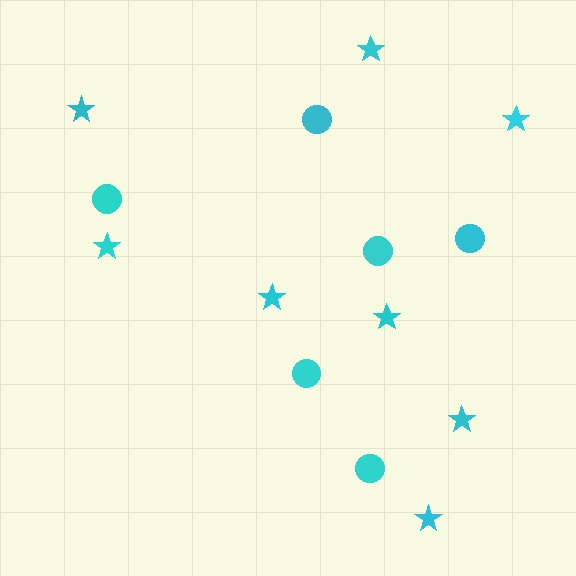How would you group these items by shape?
There are 2 groups: one group of stars (8) and one group of circles (6).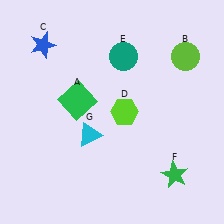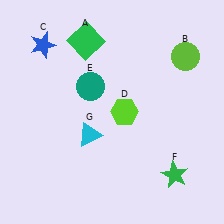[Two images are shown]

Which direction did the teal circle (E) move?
The teal circle (E) moved left.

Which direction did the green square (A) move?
The green square (A) moved up.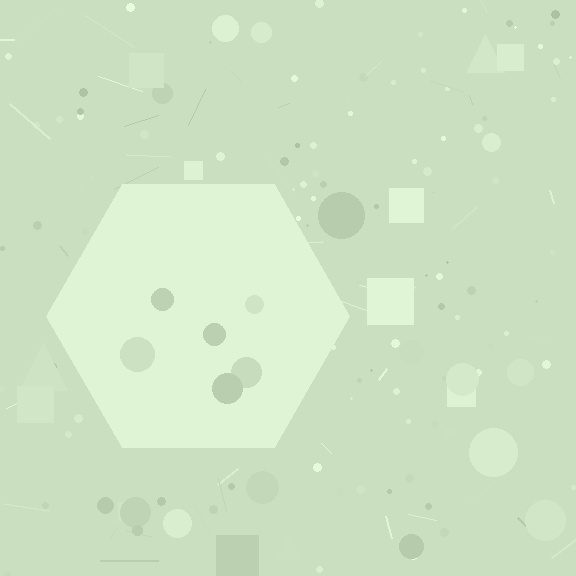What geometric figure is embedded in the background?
A hexagon is embedded in the background.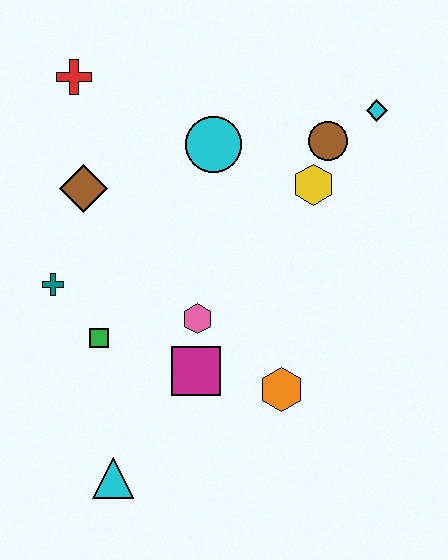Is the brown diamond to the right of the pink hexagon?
No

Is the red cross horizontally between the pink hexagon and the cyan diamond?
No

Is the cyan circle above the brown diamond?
Yes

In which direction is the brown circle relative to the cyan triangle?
The brown circle is above the cyan triangle.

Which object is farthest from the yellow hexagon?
The cyan triangle is farthest from the yellow hexagon.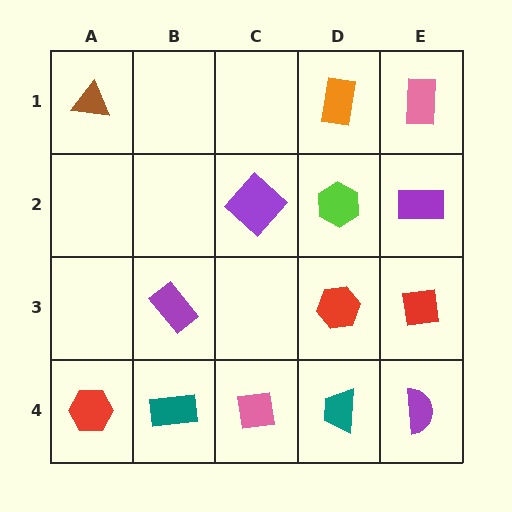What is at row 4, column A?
A red hexagon.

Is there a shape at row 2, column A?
No, that cell is empty.